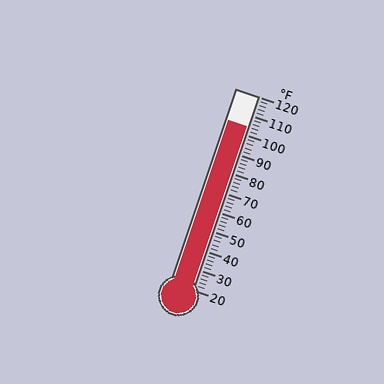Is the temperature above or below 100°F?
The temperature is above 100°F.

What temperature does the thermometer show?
The thermometer shows approximately 104°F.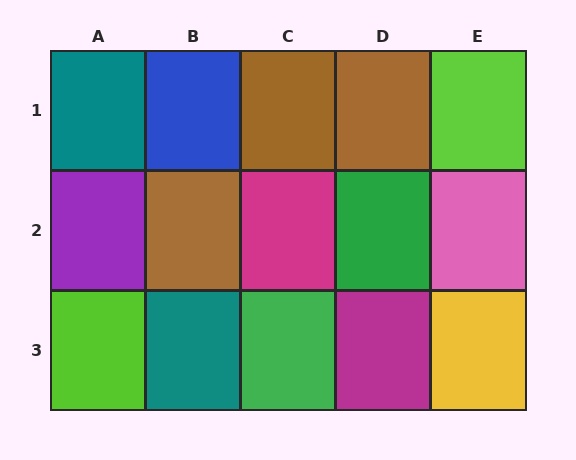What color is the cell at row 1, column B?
Blue.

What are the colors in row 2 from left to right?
Purple, brown, magenta, green, pink.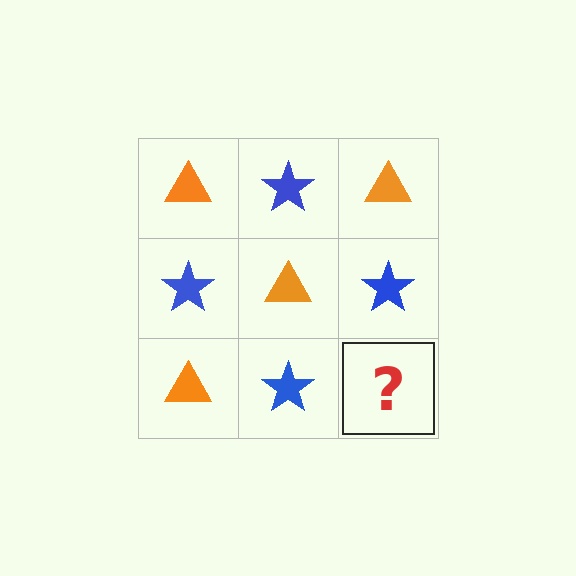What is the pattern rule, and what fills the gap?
The rule is that it alternates orange triangle and blue star in a checkerboard pattern. The gap should be filled with an orange triangle.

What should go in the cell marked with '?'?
The missing cell should contain an orange triangle.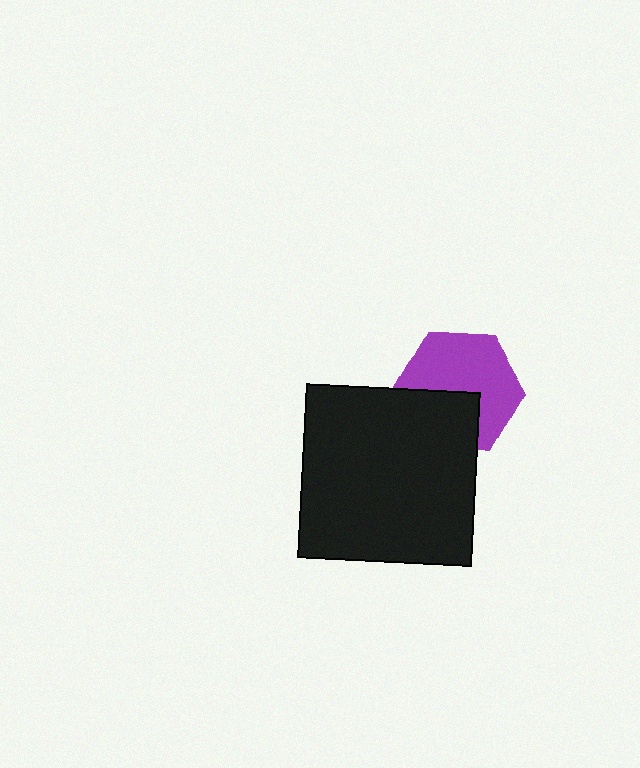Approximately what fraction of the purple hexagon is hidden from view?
Roughly 36% of the purple hexagon is hidden behind the black square.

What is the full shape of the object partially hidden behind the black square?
The partially hidden object is a purple hexagon.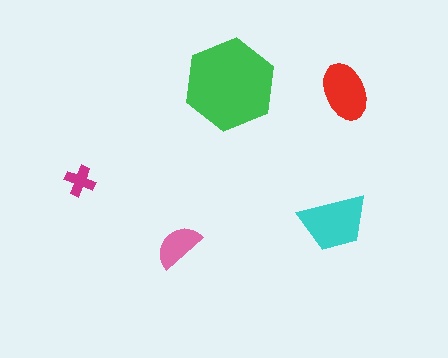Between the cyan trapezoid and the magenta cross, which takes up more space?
The cyan trapezoid.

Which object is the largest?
The green hexagon.